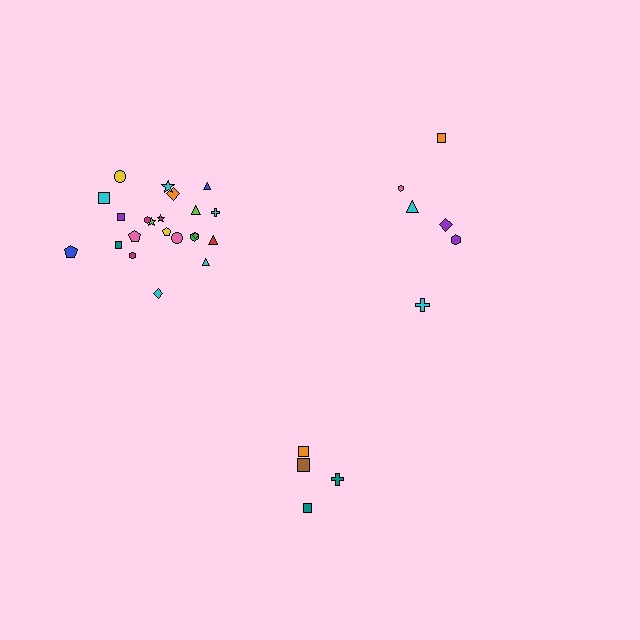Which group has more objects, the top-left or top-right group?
The top-left group.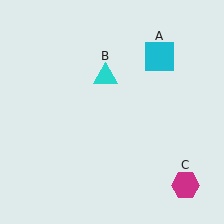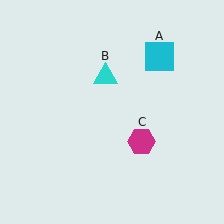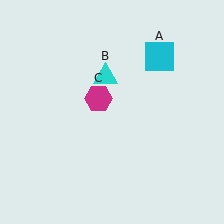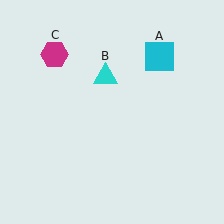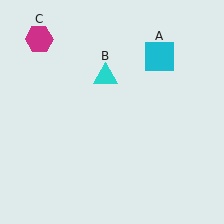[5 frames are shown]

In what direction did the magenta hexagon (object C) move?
The magenta hexagon (object C) moved up and to the left.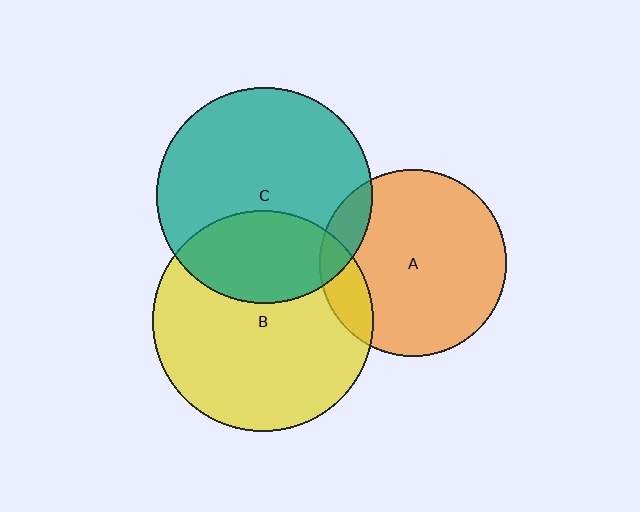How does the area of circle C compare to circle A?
Approximately 1.3 times.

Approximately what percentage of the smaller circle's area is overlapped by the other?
Approximately 15%.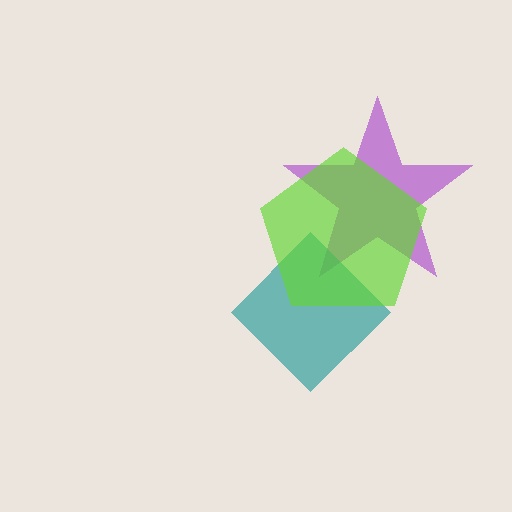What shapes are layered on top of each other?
The layered shapes are: a purple star, a teal diamond, a lime pentagon.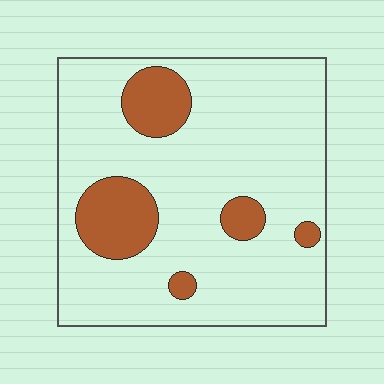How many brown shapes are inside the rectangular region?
5.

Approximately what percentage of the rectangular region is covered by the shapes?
Approximately 15%.